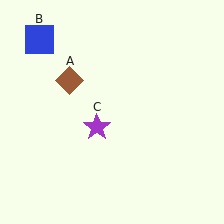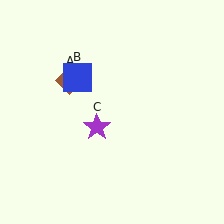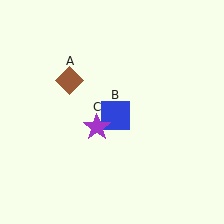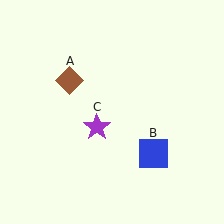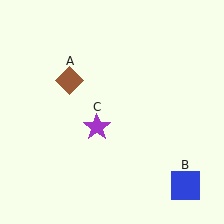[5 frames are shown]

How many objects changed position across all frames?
1 object changed position: blue square (object B).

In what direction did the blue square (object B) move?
The blue square (object B) moved down and to the right.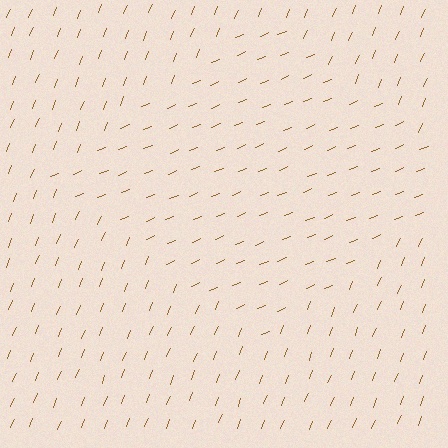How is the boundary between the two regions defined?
The boundary is defined purely by a change in line orientation (approximately 45 degrees difference). All lines are the same color and thickness.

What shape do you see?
I see a diamond.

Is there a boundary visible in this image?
Yes, there is a texture boundary formed by a change in line orientation.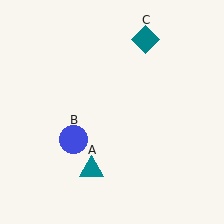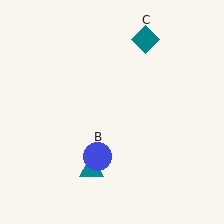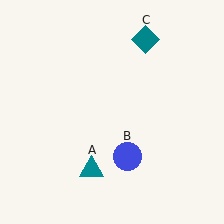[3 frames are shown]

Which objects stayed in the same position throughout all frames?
Teal triangle (object A) and teal diamond (object C) remained stationary.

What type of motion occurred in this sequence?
The blue circle (object B) rotated counterclockwise around the center of the scene.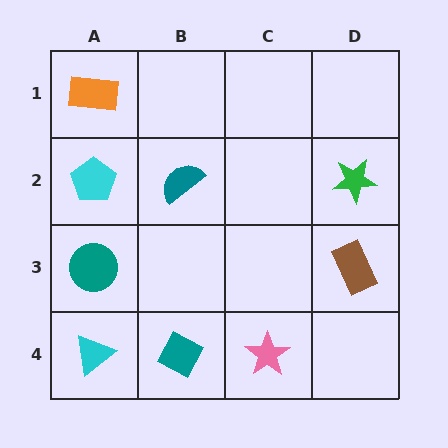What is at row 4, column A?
A cyan triangle.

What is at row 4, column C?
A pink star.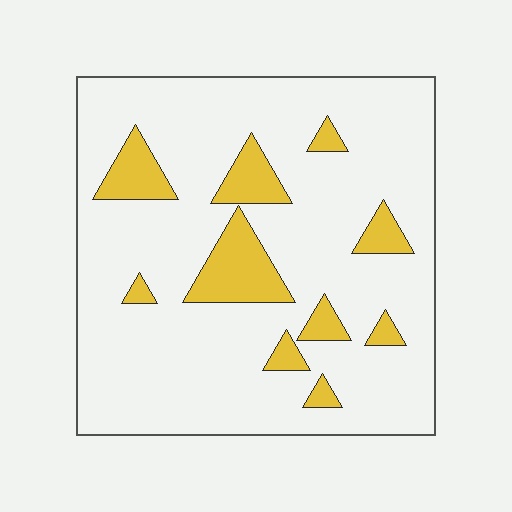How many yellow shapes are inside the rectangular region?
10.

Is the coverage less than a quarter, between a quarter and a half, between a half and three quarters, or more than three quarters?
Less than a quarter.